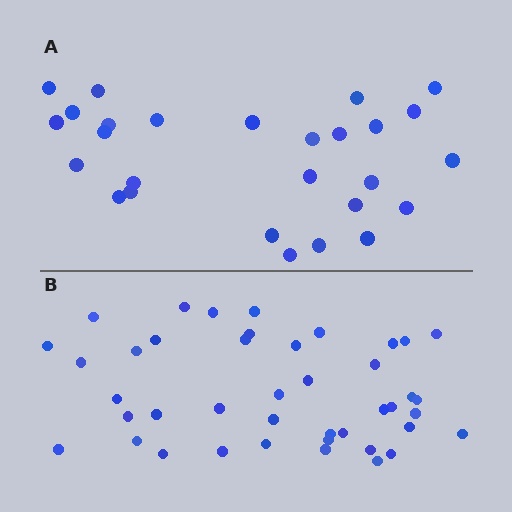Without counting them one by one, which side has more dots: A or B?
Region B (the bottom region) has more dots.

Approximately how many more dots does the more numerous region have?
Region B has approximately 15 more dots than region A.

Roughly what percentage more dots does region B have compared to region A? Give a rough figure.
About 55% more.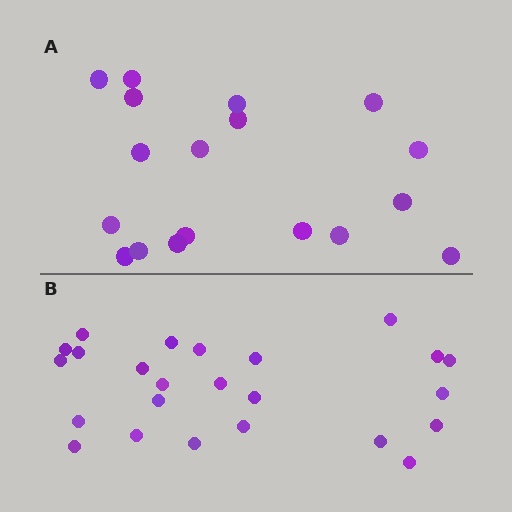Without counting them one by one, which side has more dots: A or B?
Region B (the bottom region) has more dots.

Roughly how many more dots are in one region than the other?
Region B has about 6 more dots than region A.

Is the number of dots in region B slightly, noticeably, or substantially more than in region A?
Region B has noticeably more, but not dramatically so. The ratio is roughly 1.3 to 1.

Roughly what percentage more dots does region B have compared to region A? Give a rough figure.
About 35% more.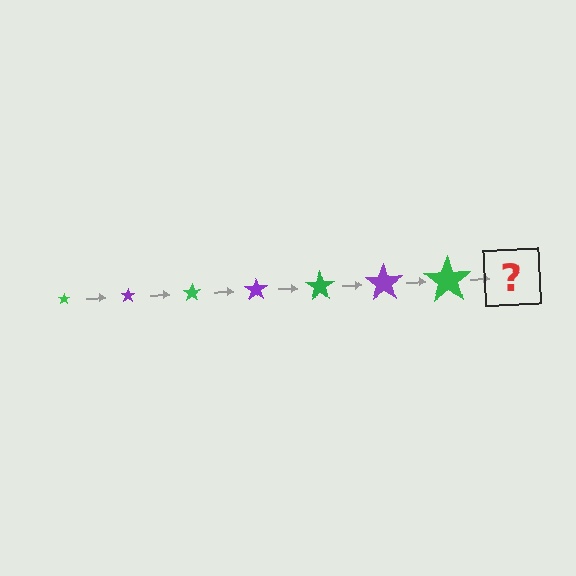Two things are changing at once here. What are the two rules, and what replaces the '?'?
The two rules are that the star grows larger each step and the color cycles through green and purple. The '?' should be a purple star, larger than the previous one.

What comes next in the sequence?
The next element should be a purple star, larger than the previous one.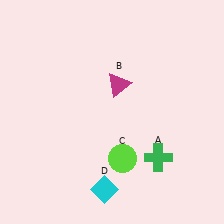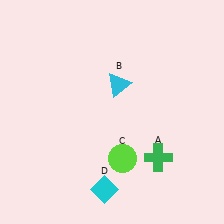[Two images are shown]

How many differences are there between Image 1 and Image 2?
There is 1 difference between the two images.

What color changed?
The triangle (B) changed from magenta in Image 1 to cyan in Image 2.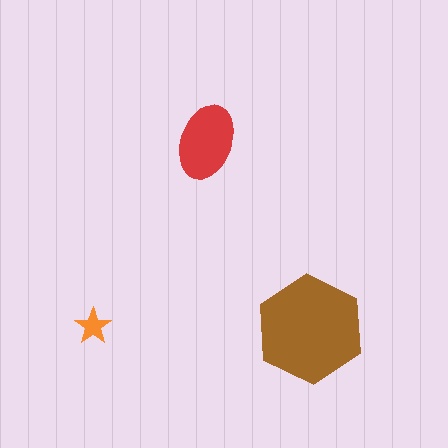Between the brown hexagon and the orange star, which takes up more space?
The brown hexagon.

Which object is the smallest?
The orange star.